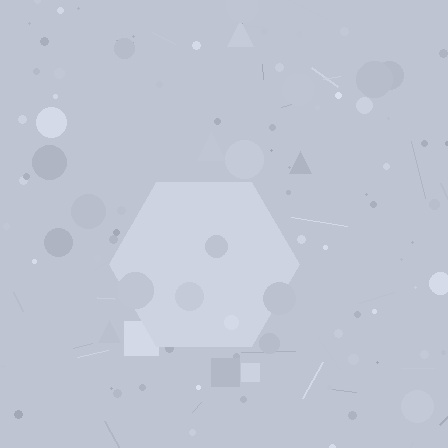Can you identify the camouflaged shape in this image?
The camouflaged shape is a hexagon.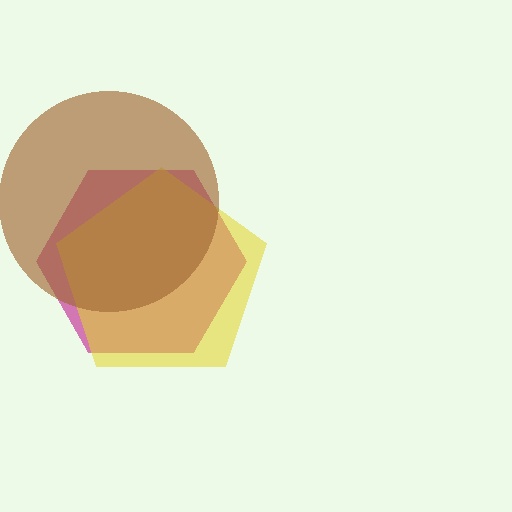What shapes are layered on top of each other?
The layered shapes are: a magenta hexagon, a yellow pentagon, a brown circle.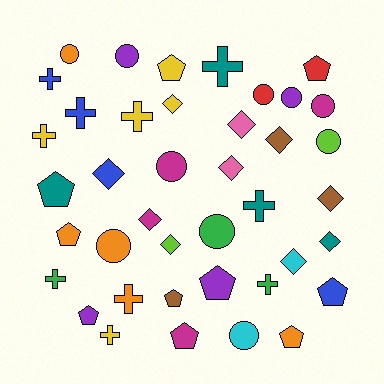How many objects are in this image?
There are 40 objects.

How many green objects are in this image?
There are 3 green objects.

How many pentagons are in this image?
There are 10 pentagons.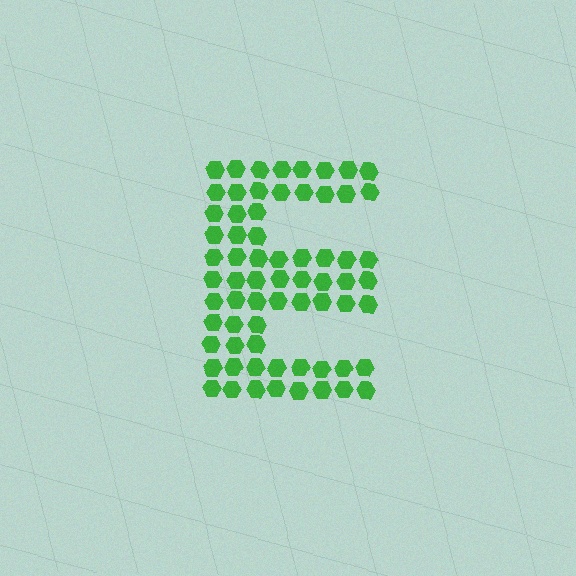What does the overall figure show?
The overall figure shows the letter E.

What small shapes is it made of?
It is made of small hexagons.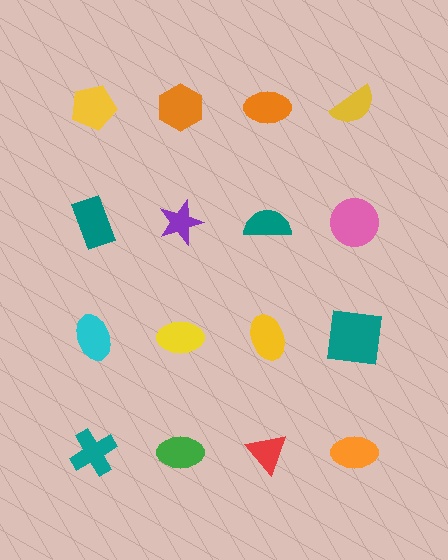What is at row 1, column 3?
An orange ellipse.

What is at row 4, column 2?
A green ellipse.